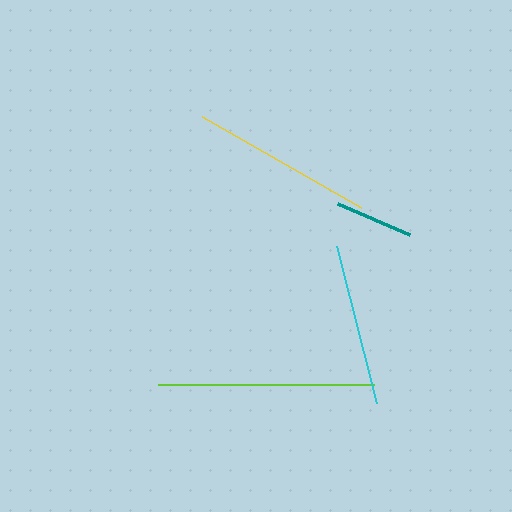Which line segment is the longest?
The lime line is the longest at approximately 216 pixels.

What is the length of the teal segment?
The teal segment is approximately 78 pixels long.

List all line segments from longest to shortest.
From longest to shortest: lime, yellow, cyan, teal.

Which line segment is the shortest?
The teal line is the shortest at approximately 78 pixels.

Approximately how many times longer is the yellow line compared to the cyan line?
The yellow line is approximately 1.1 times the length of the cyan line.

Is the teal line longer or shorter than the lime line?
The lime line is longer than the teal line.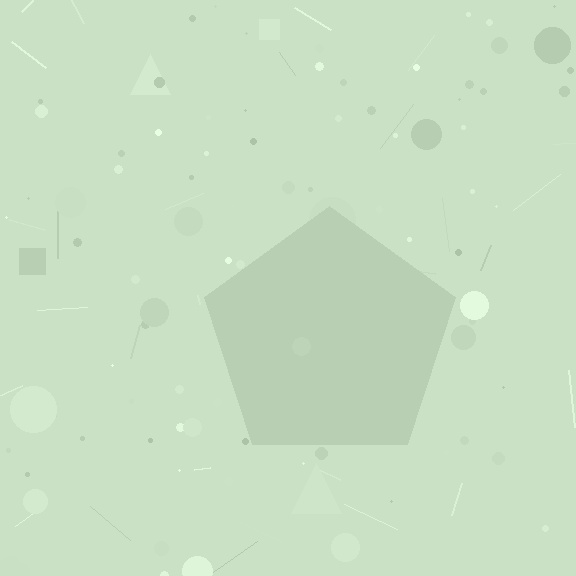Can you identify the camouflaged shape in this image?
The camouflaged shape is a pentagon.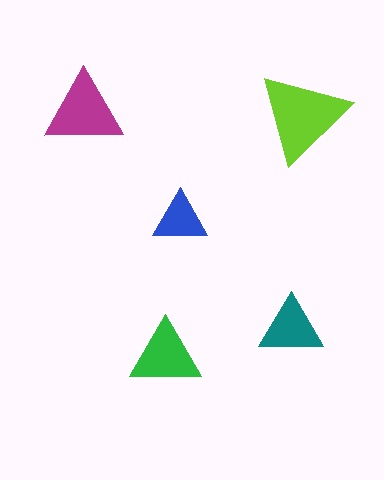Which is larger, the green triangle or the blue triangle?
The green one.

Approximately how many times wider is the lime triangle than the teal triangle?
About 1.5 times wider.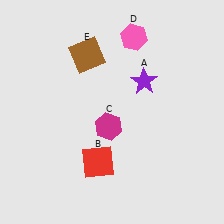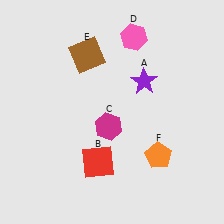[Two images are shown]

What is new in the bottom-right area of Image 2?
An orange pentagon (F) was added in the bottom-right area of Image 2.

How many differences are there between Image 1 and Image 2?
There is 1 difference between the two images.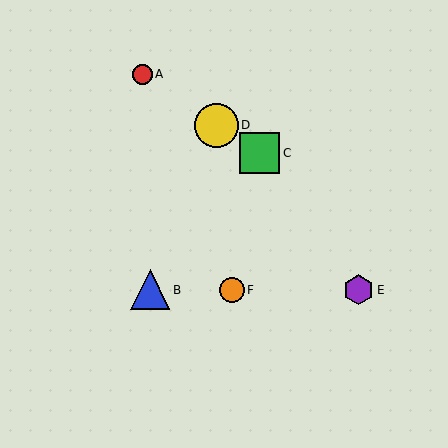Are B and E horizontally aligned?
Yes, both are at y≈290.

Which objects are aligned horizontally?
Objects B, E, F are aligned horizontally.